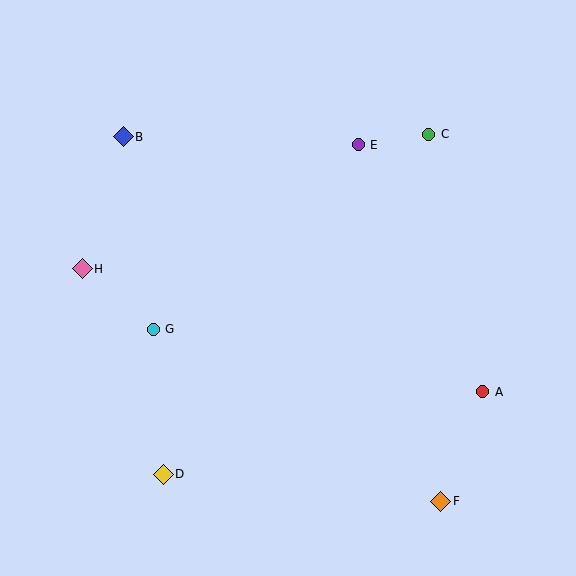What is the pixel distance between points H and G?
The distance between H and G is 93 pixels.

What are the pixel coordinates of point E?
Point E is at (358, 145).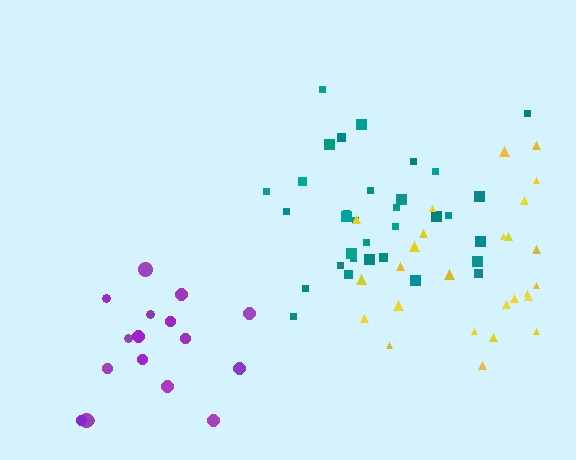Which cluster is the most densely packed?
Teal.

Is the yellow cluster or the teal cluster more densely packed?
Teal.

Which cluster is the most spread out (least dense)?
Purple.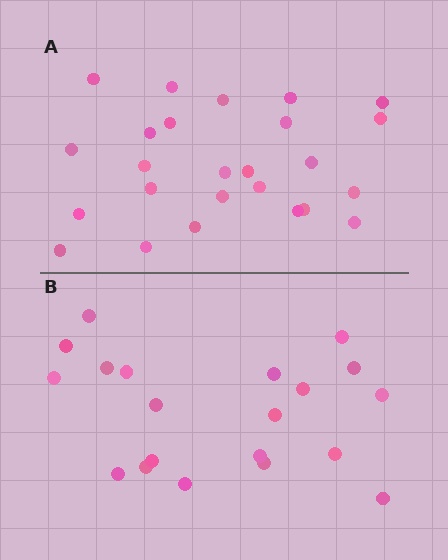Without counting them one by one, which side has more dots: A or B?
Region A (the top region) has more dots.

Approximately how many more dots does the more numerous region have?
Region A has about 5 more dots than region B.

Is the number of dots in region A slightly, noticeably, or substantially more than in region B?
Region A has noticeably more, but not dramatically so. The ratio is roughly 1.2 to 1.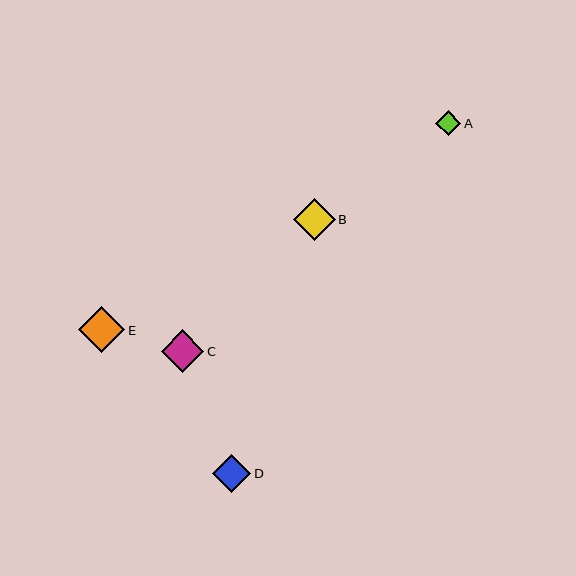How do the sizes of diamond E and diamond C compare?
Diamond E and diamond C are approximately the same size.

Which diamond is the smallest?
Diamond A is the smallest with a size of approximately 25 pixels.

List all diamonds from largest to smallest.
From largest to smallest: E, C, B, D, A.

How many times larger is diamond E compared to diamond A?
Diamond E is approximately 1.8 times the size of diamond A.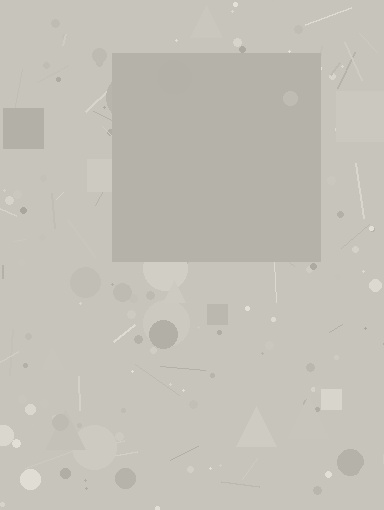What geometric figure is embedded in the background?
A square is embedded in the background.